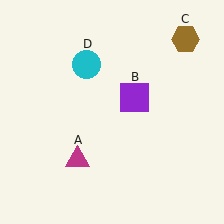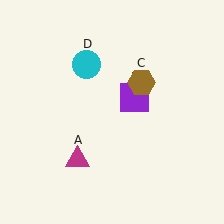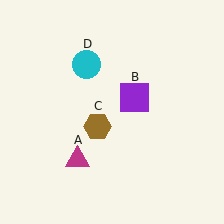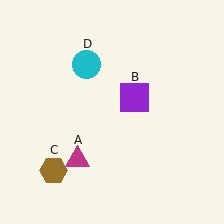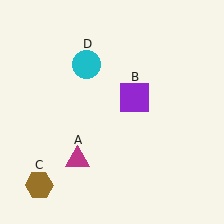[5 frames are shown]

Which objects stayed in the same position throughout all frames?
Magenta triangle (object A) and purple square (object B) and cyan circle (object D) remained stationary.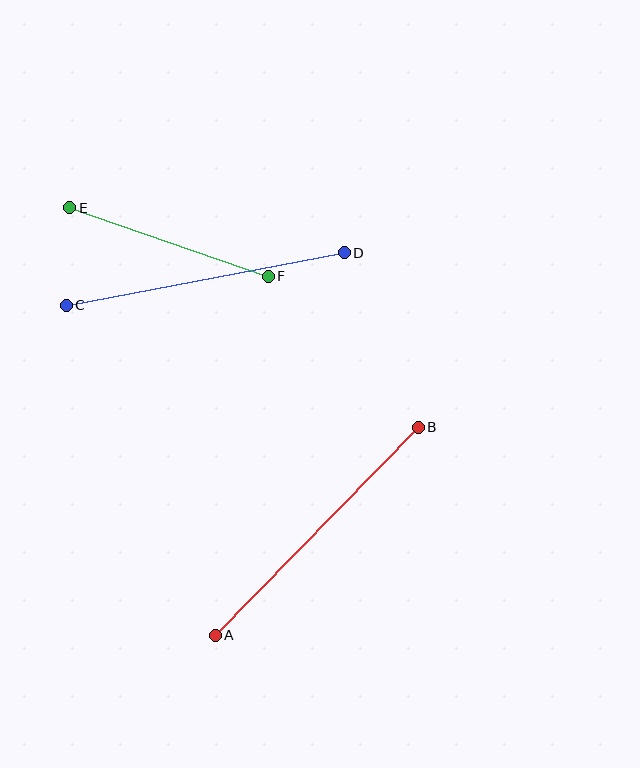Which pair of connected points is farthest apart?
Points A and B are farthest apart.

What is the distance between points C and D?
The distance is approximately 283 pixels.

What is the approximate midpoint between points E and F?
The midpoint is at approximately (169, 242) pixels.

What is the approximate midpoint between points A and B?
The midpoint is at approximately (317, 531) pixels.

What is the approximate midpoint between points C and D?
The midpoint is at approximately (205, 279) pixels.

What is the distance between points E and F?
The distance is approximately 210 pixels.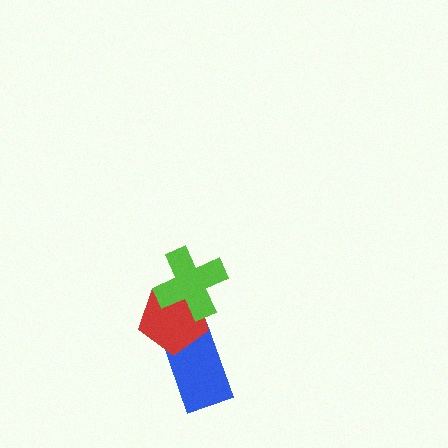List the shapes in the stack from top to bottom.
From top to bottom: the lime cross, the red pentagon, the blue rectangle.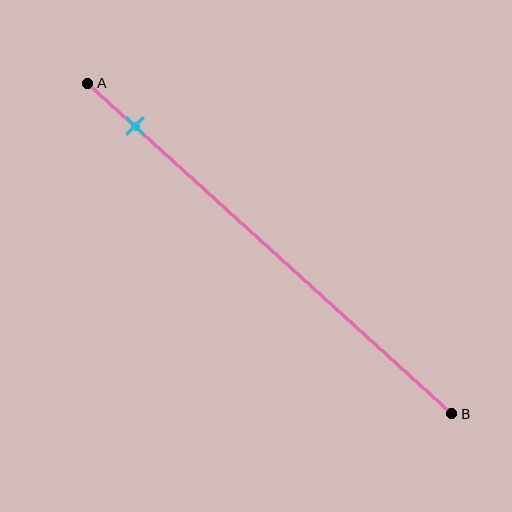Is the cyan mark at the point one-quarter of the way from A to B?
No, the mark is at about 15% from A, not at the 25% one-quarter point.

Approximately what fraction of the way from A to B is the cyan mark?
The cyan mark is approximately 15% of the way from A to B.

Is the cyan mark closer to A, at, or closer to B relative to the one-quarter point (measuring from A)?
The cyan mark is closer to point A than the one-quarter point of segment AB.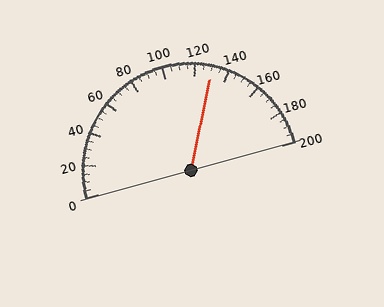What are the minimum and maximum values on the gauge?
The gauge ranges from 0 to 200.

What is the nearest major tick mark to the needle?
The nearest major tick mark is 120.